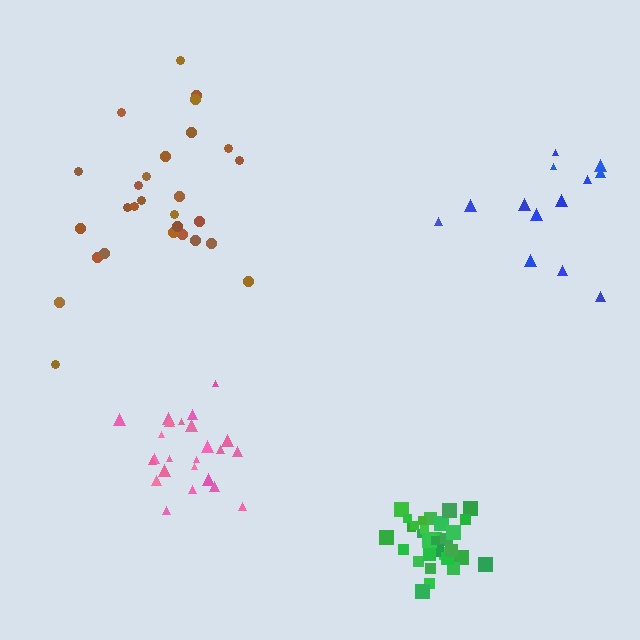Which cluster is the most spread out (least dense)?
Blue.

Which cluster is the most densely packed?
Green.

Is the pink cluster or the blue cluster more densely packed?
Pink.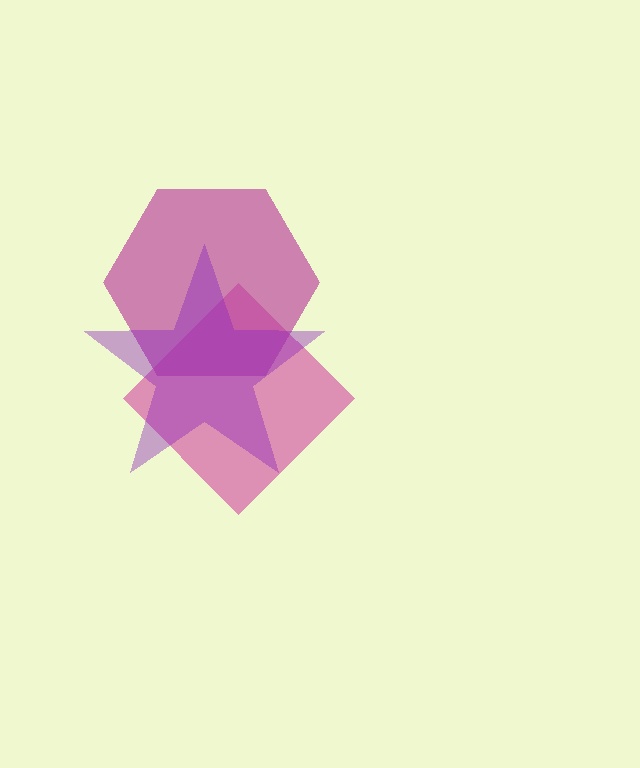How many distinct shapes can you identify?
There are 3 distinct shapes: a pink diamond, a magenta hexagon, a purple star.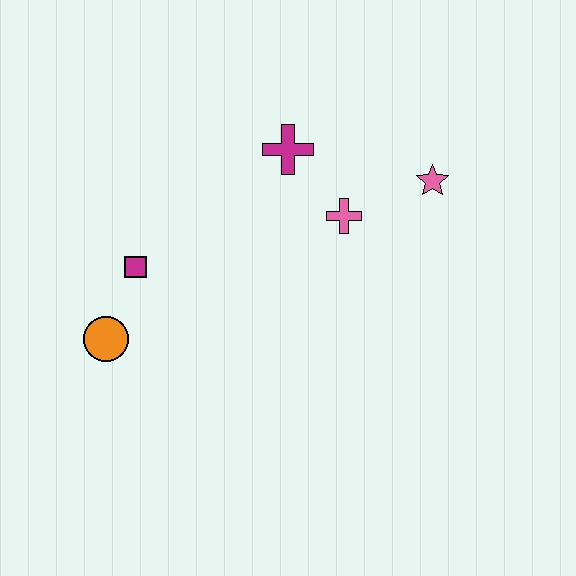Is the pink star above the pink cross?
Yes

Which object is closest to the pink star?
The pink cross is closest to the pink star.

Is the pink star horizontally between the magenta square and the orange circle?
No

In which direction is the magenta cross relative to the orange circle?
The magenta cross is above the orange circle.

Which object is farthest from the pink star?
The orange circle is farthest from the pink star.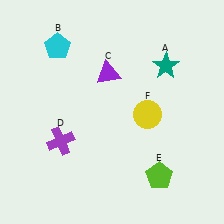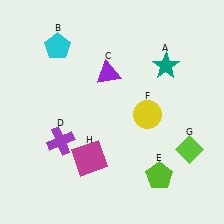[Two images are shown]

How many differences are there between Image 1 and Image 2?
There are 2 differences between the two images.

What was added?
A lime diamond (G), a magenta square (H) were added in Image 2.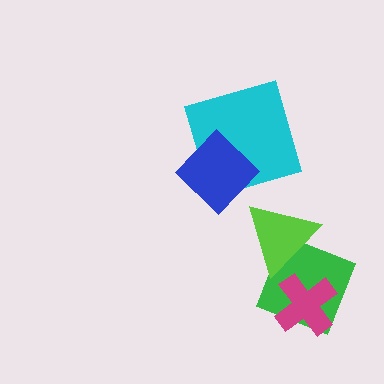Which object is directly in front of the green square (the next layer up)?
The magenta cross is directly in front of the green square.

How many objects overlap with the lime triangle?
1 object overlaps with the lime triangle.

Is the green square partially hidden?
Yes, it is partially covered by another shape.